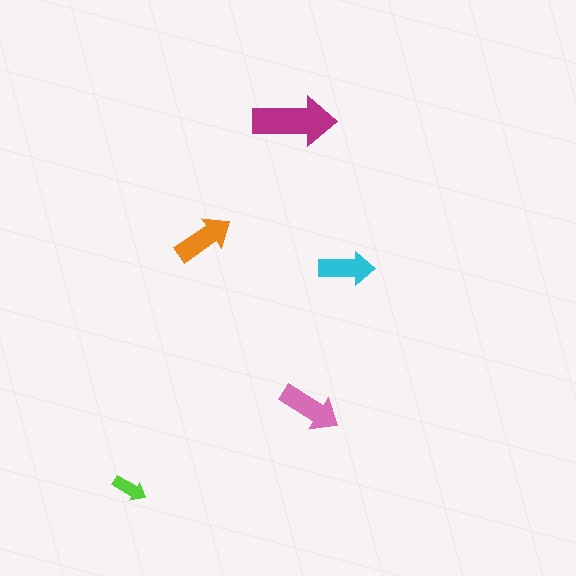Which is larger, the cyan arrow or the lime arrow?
The cyan one.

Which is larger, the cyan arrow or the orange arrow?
The orange one.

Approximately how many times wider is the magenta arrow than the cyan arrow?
About 1.5 times wider.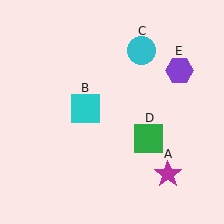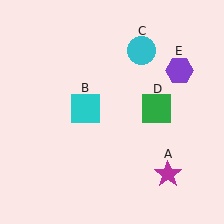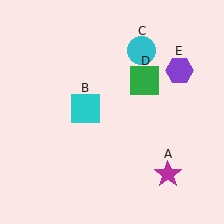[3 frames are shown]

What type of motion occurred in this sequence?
The green square (object D) rotated counterclockwise around the center of the scene.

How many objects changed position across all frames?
1 object changed position: green square (object D).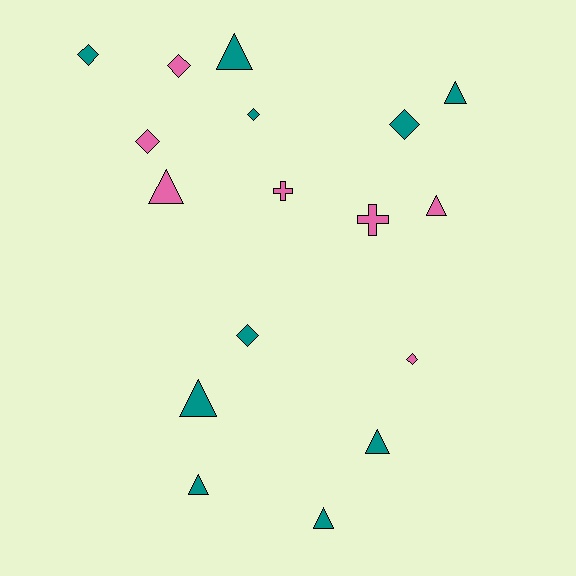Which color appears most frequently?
Teal, with 10 objects.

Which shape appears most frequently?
Triangle, with 8 objects.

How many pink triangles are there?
There are 2 pink triangles.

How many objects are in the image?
There are 17 objects.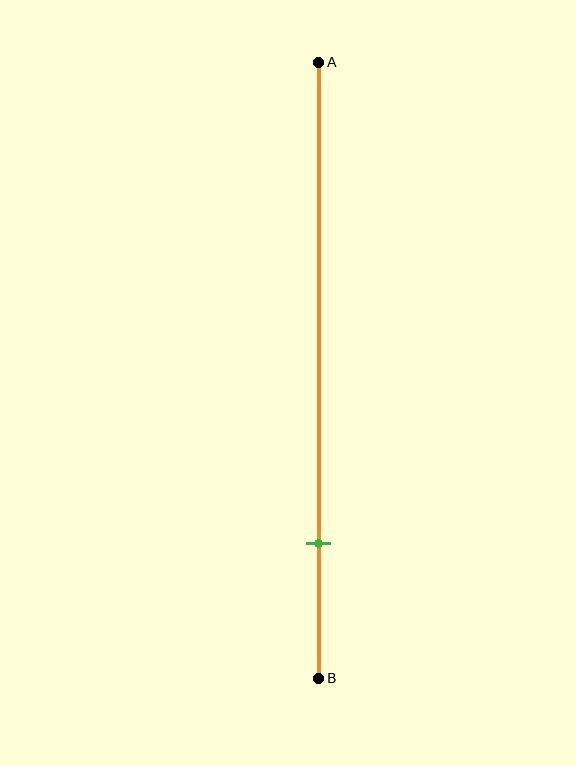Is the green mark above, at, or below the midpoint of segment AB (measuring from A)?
The green mark is below the midpoint of segment AB.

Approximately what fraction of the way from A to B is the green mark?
The green mark is approximately 80% of the way from A to B.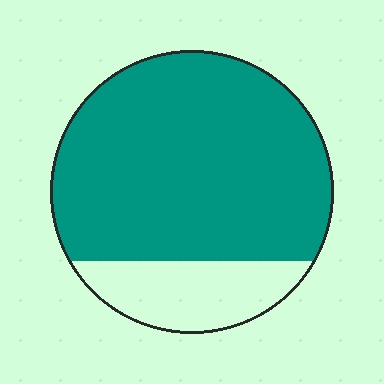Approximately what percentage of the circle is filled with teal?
Approximately 80%.